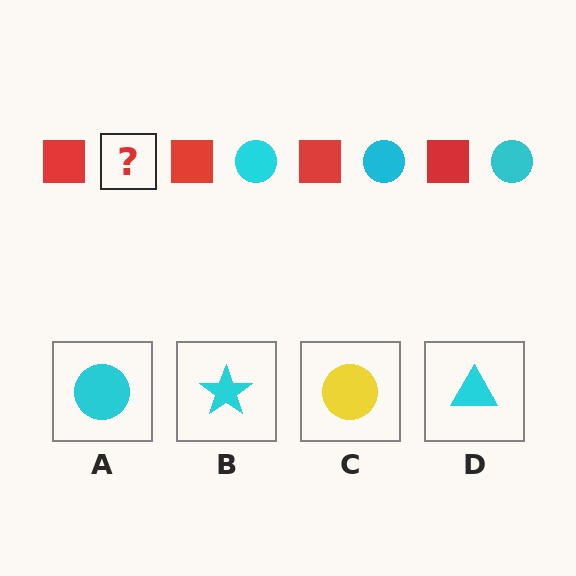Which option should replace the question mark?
Option A.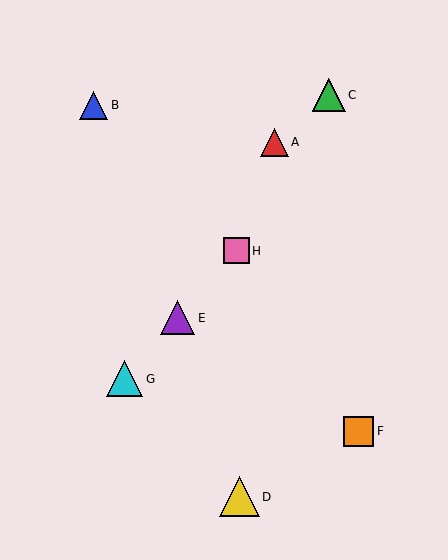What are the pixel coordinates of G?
Object G is at (125, 379).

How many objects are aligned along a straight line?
3 objects (E, G, H) are aligned along a straight line.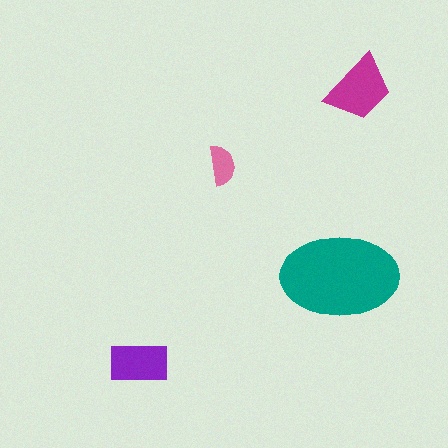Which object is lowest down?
The purple rectangle is bottommost.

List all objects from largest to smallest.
The teal ellipse, the magenta trapezoid, the purple rectangle, the pink semicircle.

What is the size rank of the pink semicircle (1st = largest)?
4th.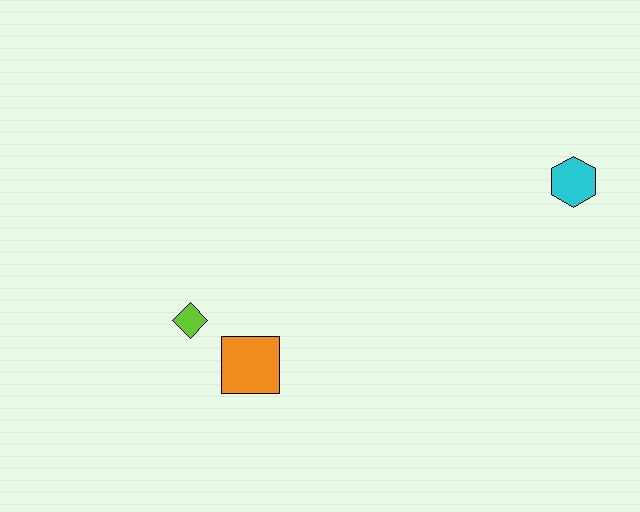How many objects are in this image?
There are 3 objects.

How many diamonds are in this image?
There is 1 diamond.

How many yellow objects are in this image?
There are no yellow objects.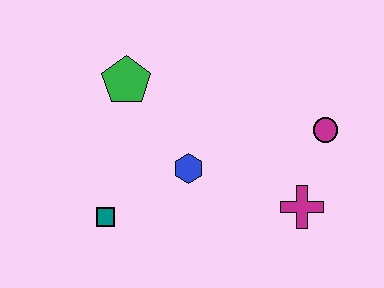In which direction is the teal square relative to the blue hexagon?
The teal square is to the left of the blue hexagon.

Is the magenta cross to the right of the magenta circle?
No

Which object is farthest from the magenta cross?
The green pentagon is farthest from the magenta cross.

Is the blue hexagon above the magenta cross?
Yes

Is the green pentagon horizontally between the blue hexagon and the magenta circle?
No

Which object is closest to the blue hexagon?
The teal square is closest to the blue hexagon.